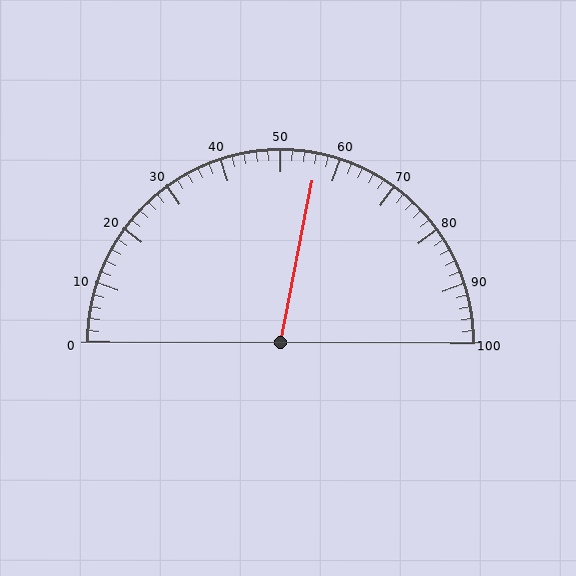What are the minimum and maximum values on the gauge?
The gauge ranges from 0 to 100.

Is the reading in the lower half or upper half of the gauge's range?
The reading is in the upper half of the range (0 to 100).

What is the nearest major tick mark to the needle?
The nearest major tick mark is 60.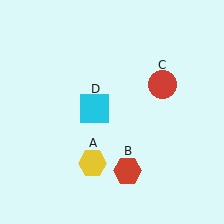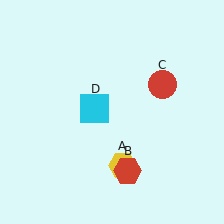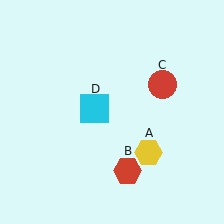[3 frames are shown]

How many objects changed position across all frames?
1 object changed position: yellow hexagon (object A).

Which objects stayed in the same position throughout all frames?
Red hexagon (object B) and red circle (object C) and cyan square (object D) remained stationary.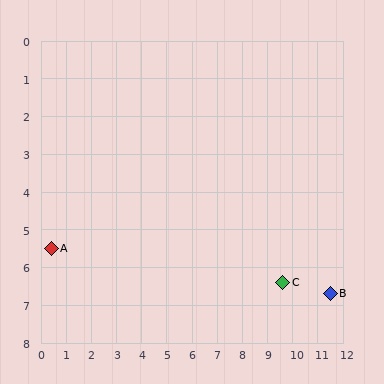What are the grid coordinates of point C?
Point C is at approximately (9.6, 6.4).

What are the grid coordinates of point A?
Point A is at approximately (0.4, 5.5).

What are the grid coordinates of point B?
Point B is at approximately (11.5, 6.7).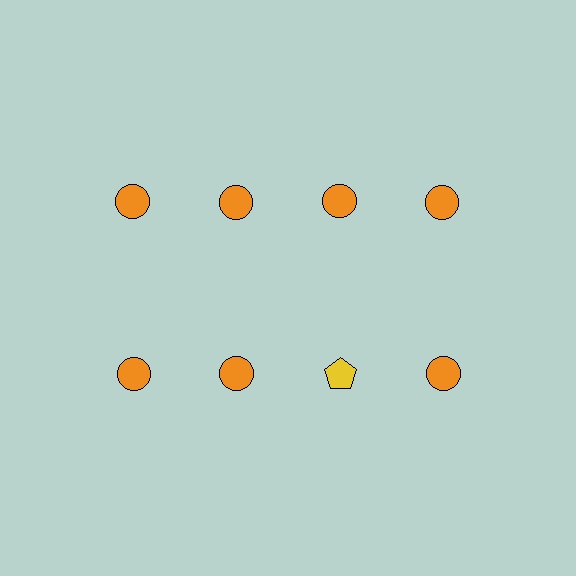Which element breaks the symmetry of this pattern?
The yellow pentagon in the second row, center column breaks the symmetry. All other shapes are orange circles.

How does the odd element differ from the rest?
It differs in both color (yellow instead of orange) and shape (pentagon instead of circle).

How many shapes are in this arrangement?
There are 8 shapes arranged in a grid pattern.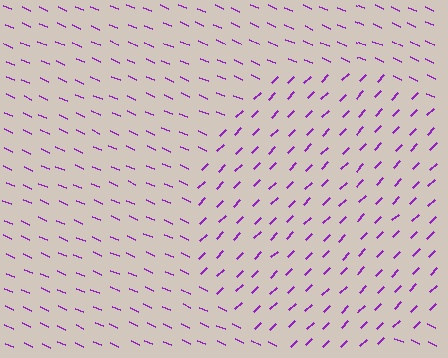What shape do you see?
I see a circle.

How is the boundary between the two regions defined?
The boundary is defined purely by a change in line orientation (approximately 69 degrees difference). All lines are the same color and thickness.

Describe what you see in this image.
The image is filled with small purple line segments. A circle region in the image has lines oriented differently from the surrounding lines, creating a visible texture boundary.